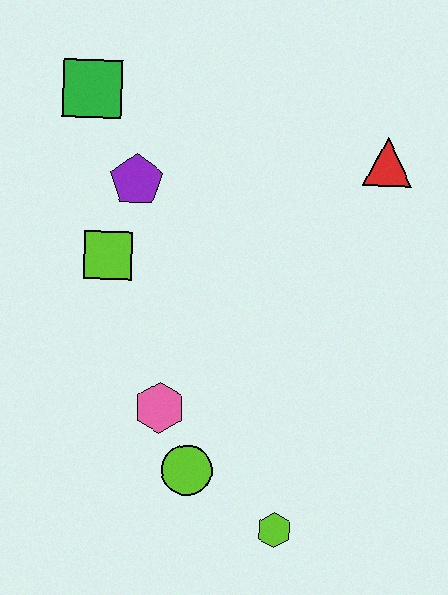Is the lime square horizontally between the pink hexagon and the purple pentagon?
No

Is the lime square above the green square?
No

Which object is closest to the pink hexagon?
The lime circle is closest to the pink hexagon.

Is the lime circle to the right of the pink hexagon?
Yes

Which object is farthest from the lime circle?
The green square is farthest from the lime circle.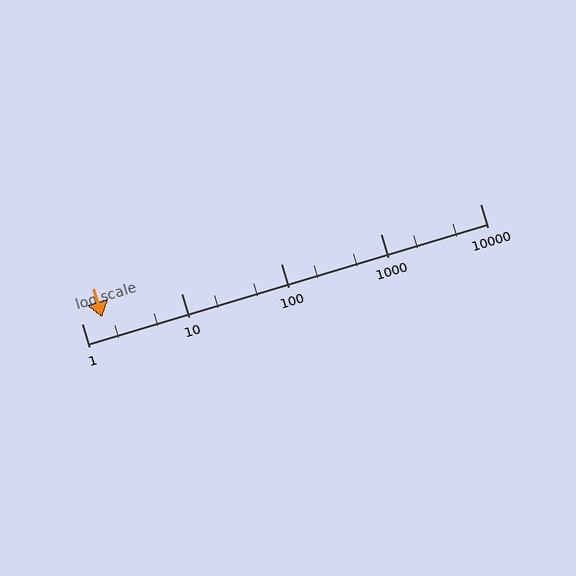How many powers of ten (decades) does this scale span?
The scale spans 4 decades, from 1 to 10000.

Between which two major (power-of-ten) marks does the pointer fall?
The pointer is between 1 and 10.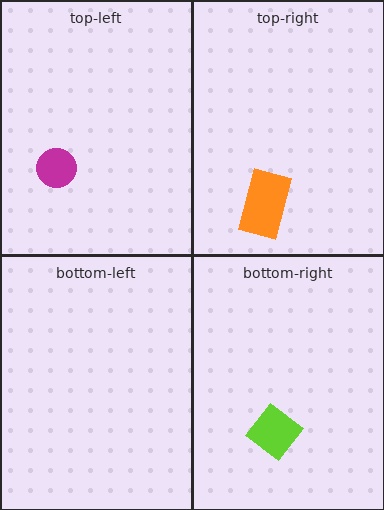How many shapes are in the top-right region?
1.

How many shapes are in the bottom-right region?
1.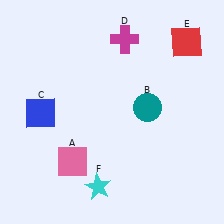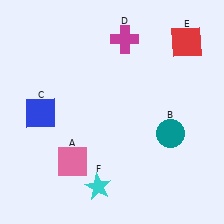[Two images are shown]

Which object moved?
The teal circle (B) moved down.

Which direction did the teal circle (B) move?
The teal circle (B) moved down.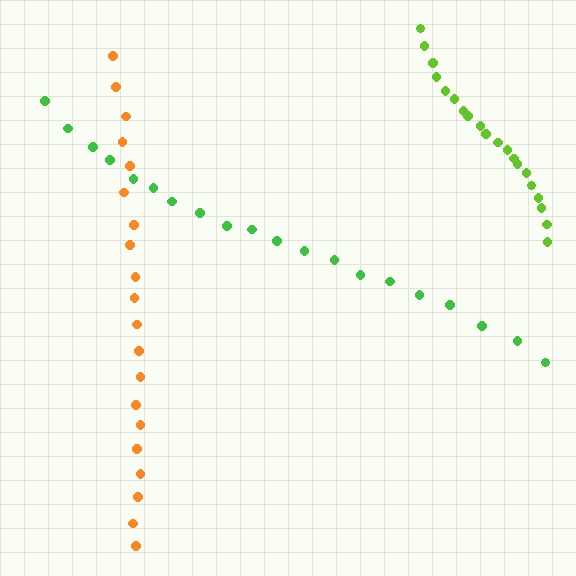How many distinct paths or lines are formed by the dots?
There are 3 distinct paths.